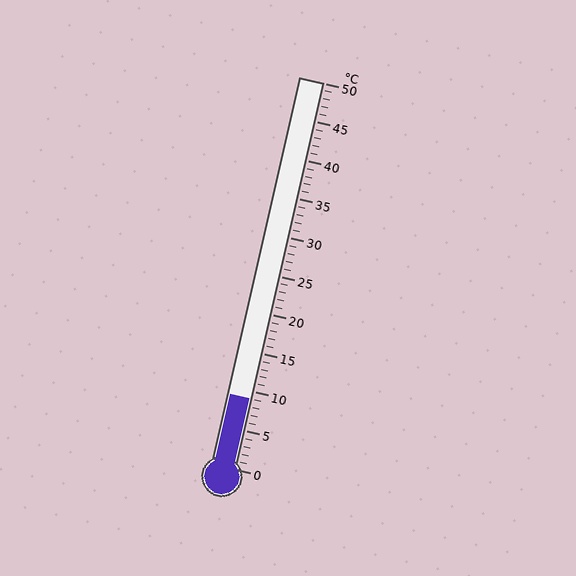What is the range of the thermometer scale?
The thermometer scale ranges from 0°C to 50°C.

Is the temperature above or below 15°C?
The temperature is below 15°C.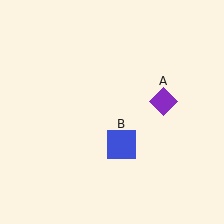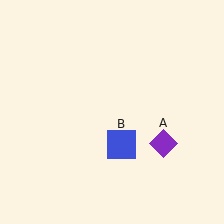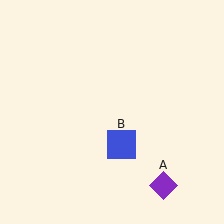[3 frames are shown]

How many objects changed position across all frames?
1 object changed position: purple diamond (object A).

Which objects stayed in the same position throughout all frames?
Blue square (object B) remained stationary.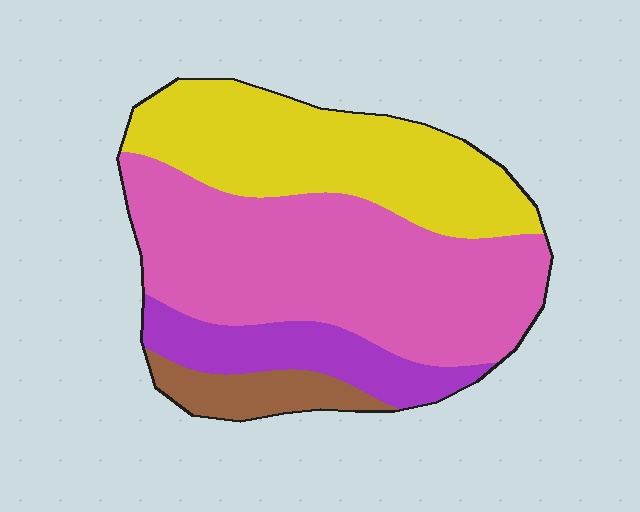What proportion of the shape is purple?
Purple covers 14% of the shape.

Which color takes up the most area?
Pink, at roughly 45%.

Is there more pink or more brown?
Pink.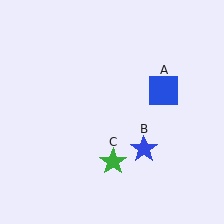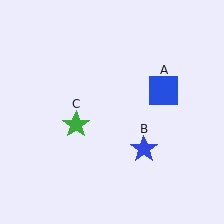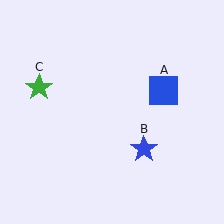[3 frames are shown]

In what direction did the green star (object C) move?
The green star (object C) moved up and to the left.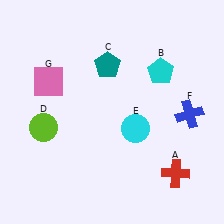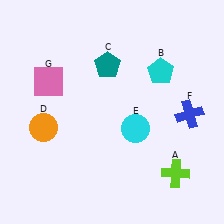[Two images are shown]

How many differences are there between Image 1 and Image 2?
There are 2 differences between the two images.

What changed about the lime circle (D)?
In Image 1, D is lime. In Image 2, it changed to orange.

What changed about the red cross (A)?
In Image 1, A is red. In Image 2, it changed to lime.